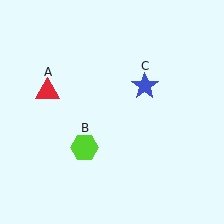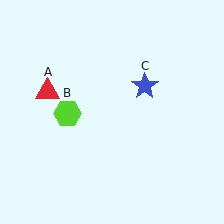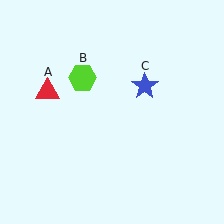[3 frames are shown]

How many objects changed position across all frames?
1 object changed position: lime hexagon (object B).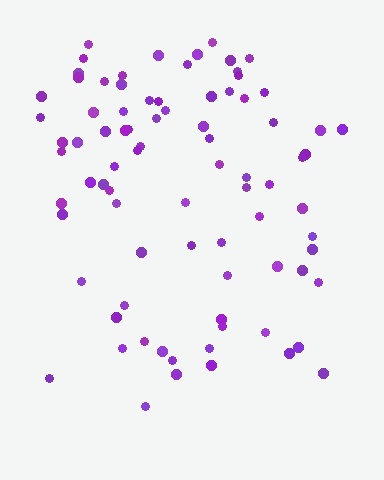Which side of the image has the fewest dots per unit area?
The bottom.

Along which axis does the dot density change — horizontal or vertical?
Vertical.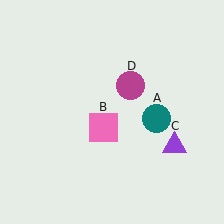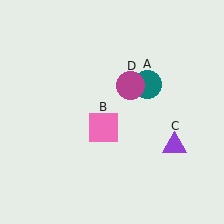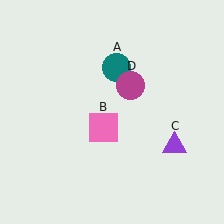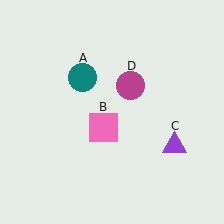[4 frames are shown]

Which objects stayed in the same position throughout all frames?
Pink square (object B) and purple triangle (object C) and magenta circle (object D) remained stationary.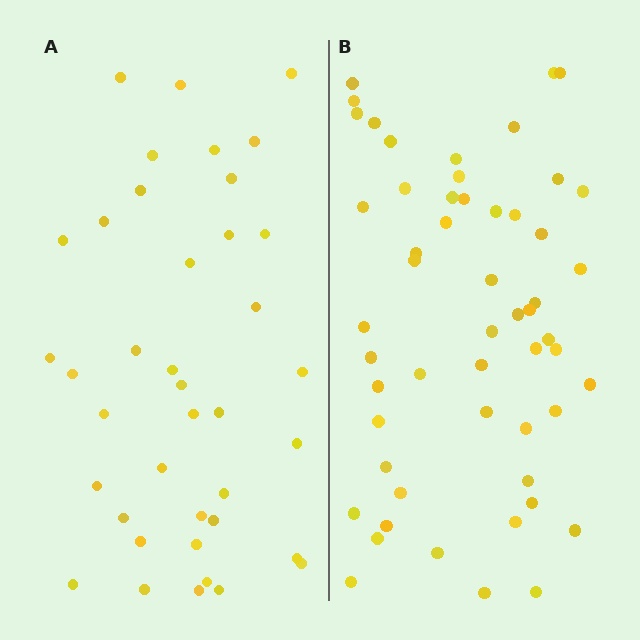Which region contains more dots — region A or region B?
Region B (the right region) has more dots.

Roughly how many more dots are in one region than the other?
Region B has approximately 15 more dots than region A.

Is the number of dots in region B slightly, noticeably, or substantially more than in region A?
Region B has noticeably more, but not dramatically so. The ratio is roughly 1.4 to 1.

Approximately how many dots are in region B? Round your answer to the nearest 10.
About 50 dots. (The exact count is 54, which rounds to 50.)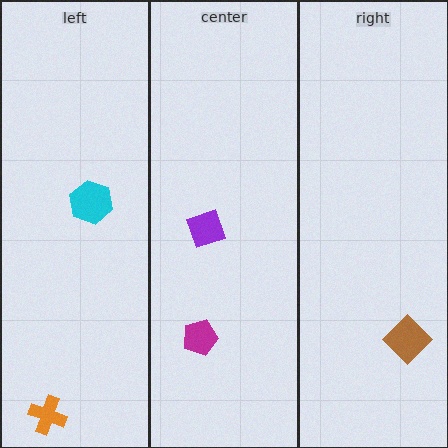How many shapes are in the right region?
1.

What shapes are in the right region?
The brown diamond.